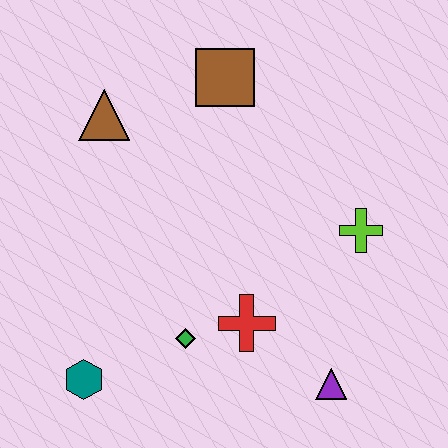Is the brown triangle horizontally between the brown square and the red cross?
No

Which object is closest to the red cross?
The green diamond is closest to the red cross.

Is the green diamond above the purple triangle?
Yes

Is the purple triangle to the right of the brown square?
Yes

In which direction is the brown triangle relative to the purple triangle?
The brown triangle is above the purple triangle.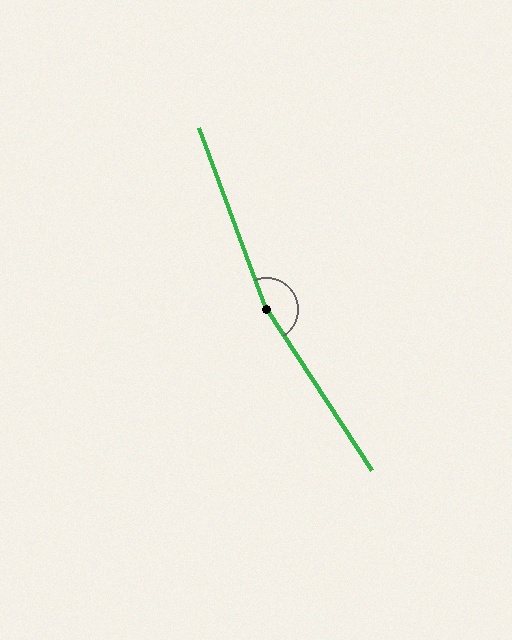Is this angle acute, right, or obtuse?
It is obtuse.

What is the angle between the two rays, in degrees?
Approximately 167 degrees.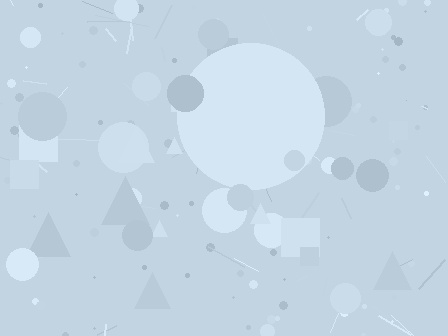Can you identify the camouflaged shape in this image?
The camouflaged shape is a circle.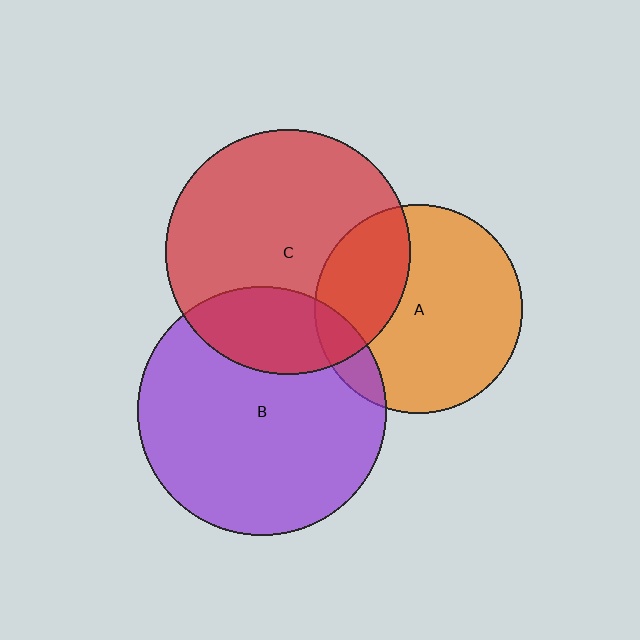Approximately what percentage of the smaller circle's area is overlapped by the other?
Approximately 25%.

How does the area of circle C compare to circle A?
Approximately 1.4 times.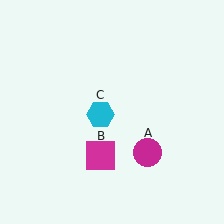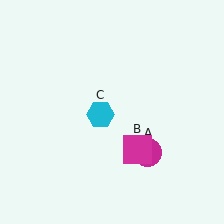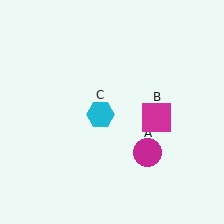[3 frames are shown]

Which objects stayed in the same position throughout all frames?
Magenta circle (object A) and cyan hexagon (object C) remained stationary.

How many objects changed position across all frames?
1 object changed position: magenta square (object B).